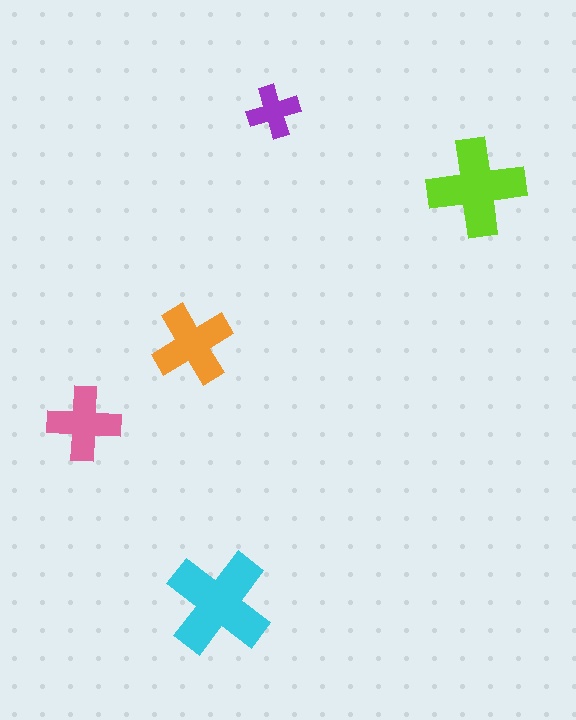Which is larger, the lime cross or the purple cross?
The lime one.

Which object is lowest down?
The cyan cross is bottommost.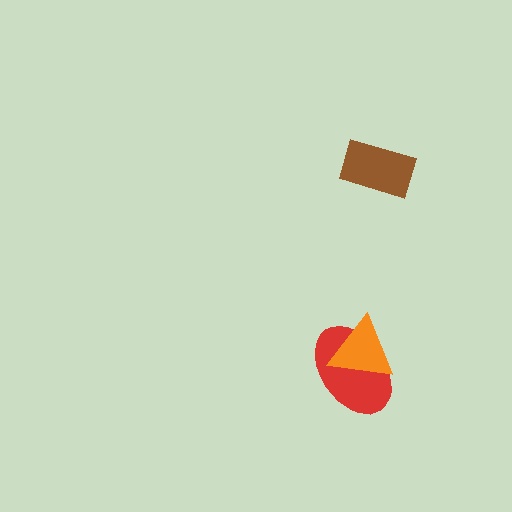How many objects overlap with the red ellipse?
1 object overlaps with the red ellipse.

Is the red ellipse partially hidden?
Yes, it is partially covered by another shape.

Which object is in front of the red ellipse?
The orange triangle is in front of the red ellipse.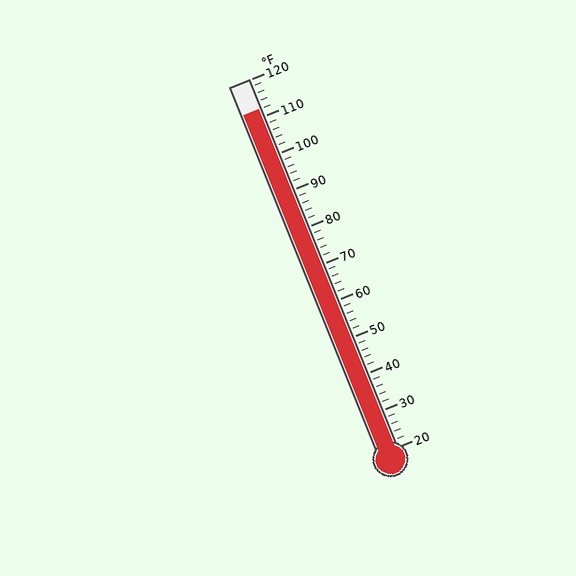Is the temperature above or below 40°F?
The temperature is above 40°F.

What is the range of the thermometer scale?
The thermometer scale ranges from 20°F to 120°F.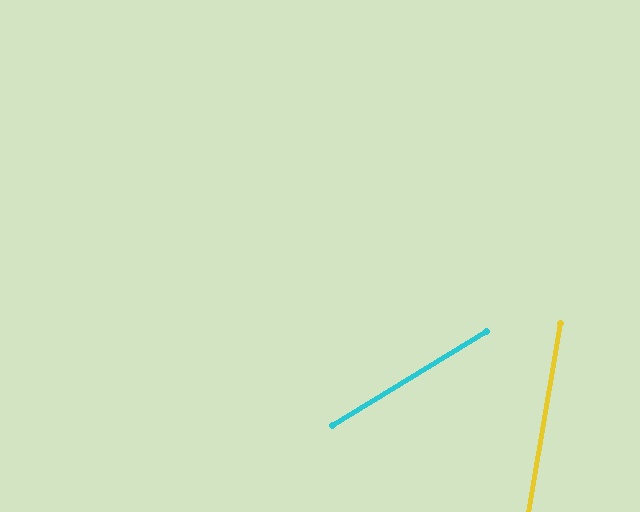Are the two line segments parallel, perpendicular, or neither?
Neither parallel nor perpendicular — they differ by about 49°.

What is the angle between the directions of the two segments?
Approximately 49 degrees.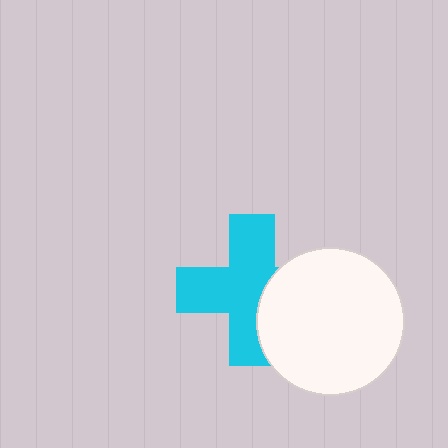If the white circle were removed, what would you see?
You would see the complete cyan cross.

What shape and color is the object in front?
The object in front is a white circle.